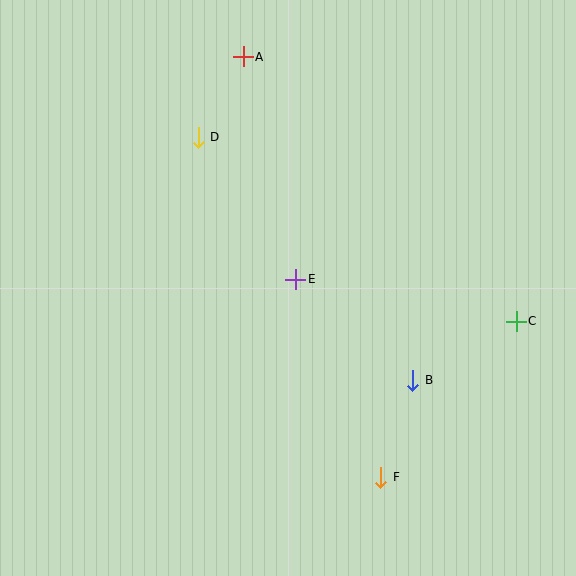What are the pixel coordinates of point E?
Point E is at (296, 279).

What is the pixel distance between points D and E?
The distance between D and E is 172 pixels.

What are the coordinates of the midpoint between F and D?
The midpoint between F and D is at (290, 307).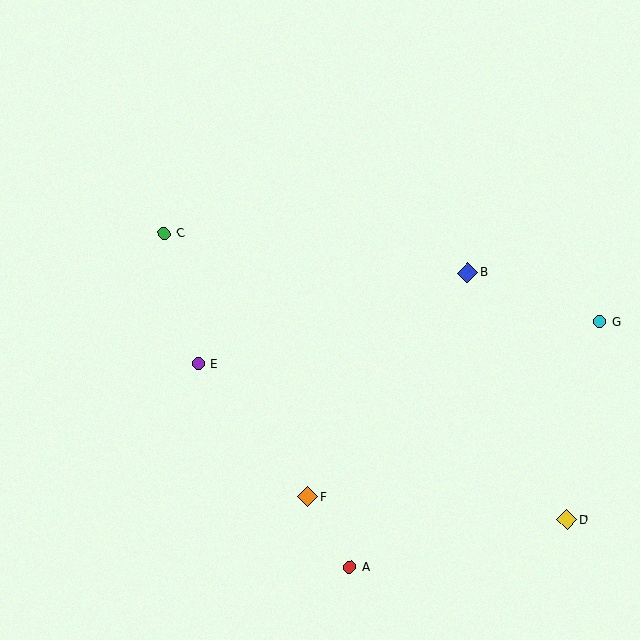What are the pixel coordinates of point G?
Point G is at (600, 322).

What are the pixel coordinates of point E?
Point E is at (198, 364).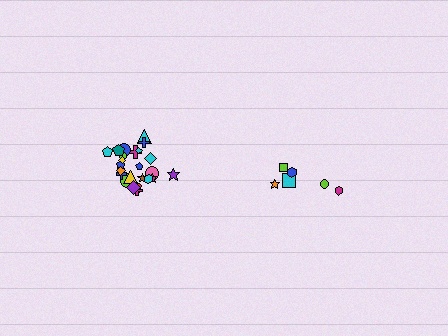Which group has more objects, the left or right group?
The left group.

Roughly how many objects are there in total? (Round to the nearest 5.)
Roughly 30 objects in total.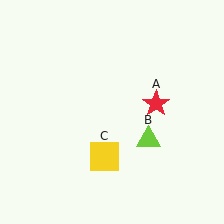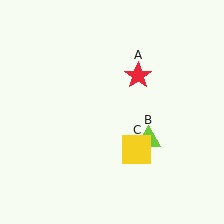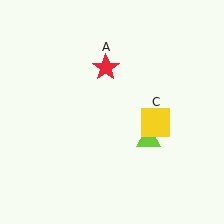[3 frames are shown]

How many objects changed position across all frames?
2 objects changed position: red star (object A), yellow square (object C).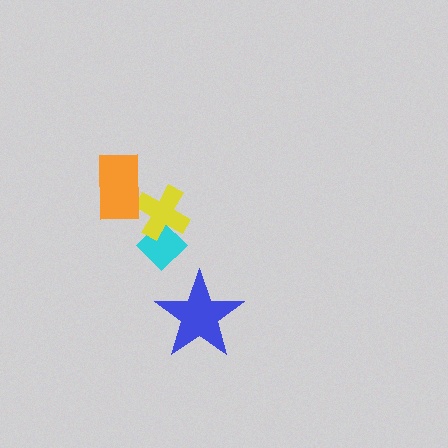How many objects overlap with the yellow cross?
2 objects overlap with the yellow cross.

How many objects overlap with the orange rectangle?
1 object overlaps with the orange rectangle.